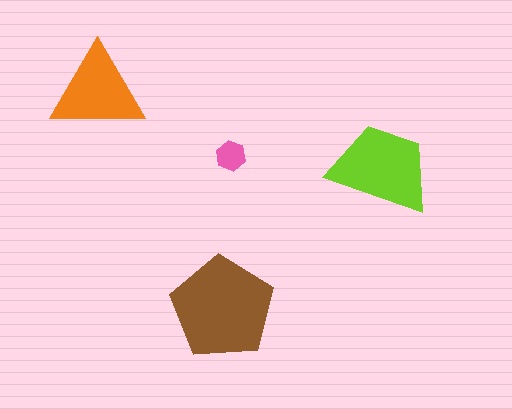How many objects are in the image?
There are 4 objects in the image.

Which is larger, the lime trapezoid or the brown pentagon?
The brown pentagon.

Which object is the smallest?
The pink hexagon.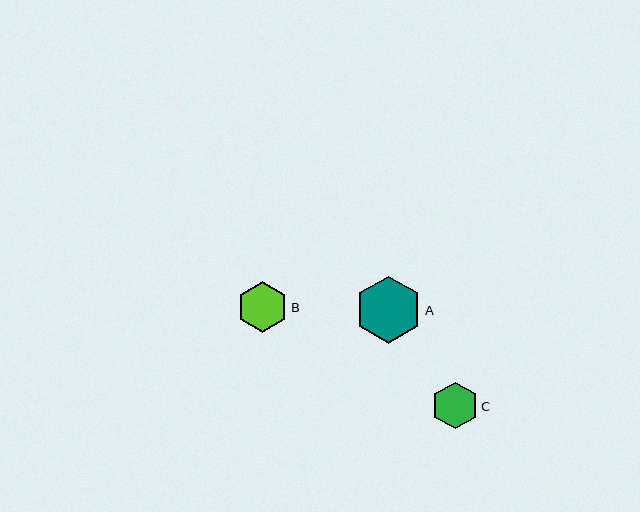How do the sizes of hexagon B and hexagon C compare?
Hexagon B and hexagon C are approximately the same size.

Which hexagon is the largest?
Hexagon A is the largest with a size of approximately 67 pixels.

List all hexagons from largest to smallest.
From largest to smallest: A, B, C.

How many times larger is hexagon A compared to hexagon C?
Hexagon A is approximately 1.4 times the size of hexagon C.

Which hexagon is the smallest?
Hexagon C is the smallest with a size of approximately 46 pixels.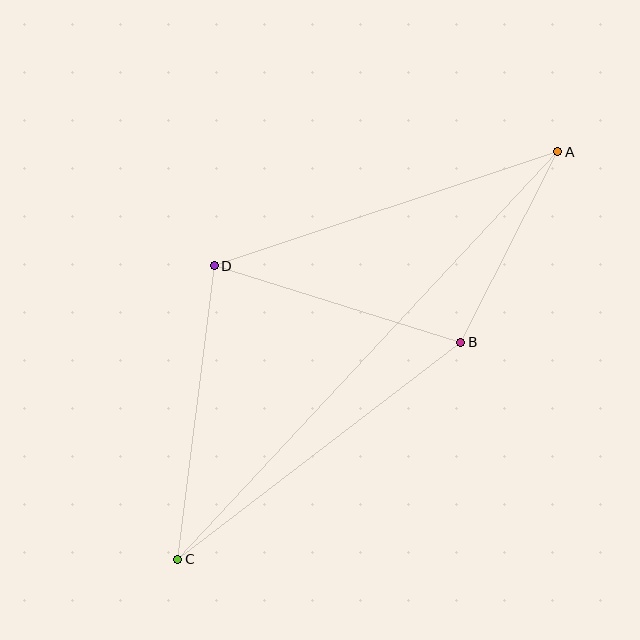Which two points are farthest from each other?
Points A and C are farthest from each other.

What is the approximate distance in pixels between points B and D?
The distance between B and D is approximately 258 pixels.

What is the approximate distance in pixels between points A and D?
The distance between A and D is approximately 362 pixels.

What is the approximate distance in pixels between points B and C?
The distance between B and C is approximately 357 pixels.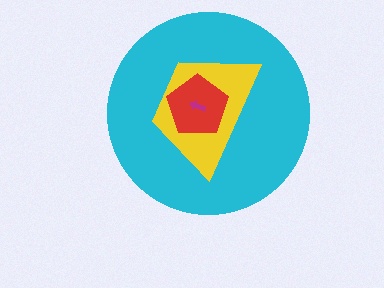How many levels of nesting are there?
4.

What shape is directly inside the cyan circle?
The yellow trapezoid.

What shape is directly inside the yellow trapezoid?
The red pentagon.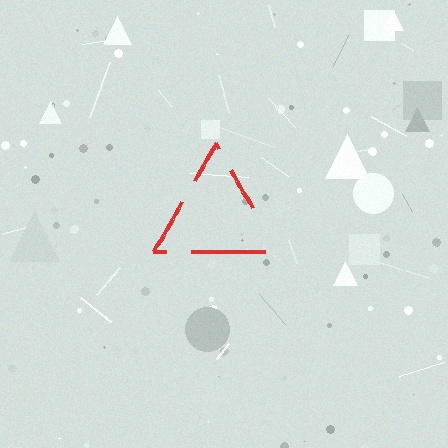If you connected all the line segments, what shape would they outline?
They would outline a triangle.